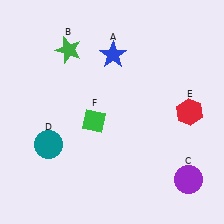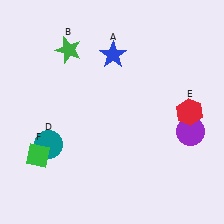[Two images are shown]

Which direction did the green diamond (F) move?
The green diamond (F) moved left.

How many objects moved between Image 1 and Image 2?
2 objects moved between the two images.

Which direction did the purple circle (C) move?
The purple circle (C) moved up.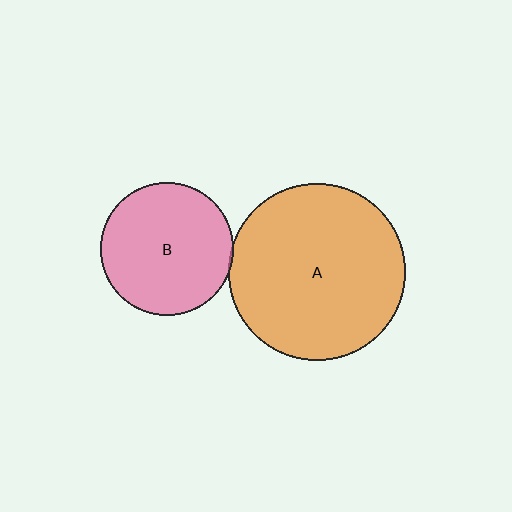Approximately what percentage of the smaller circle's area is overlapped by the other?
Approximately 5%.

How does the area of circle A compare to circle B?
Approximately 1.8 times.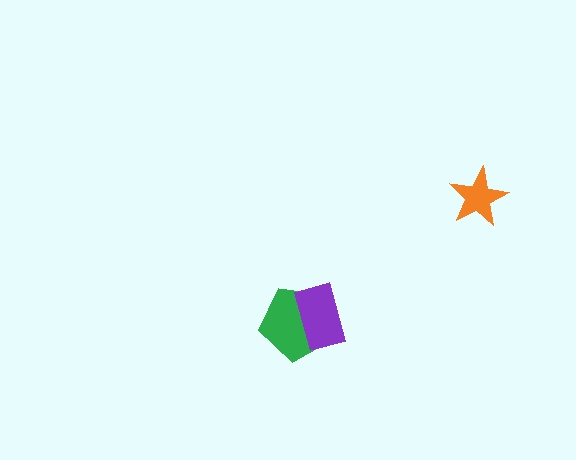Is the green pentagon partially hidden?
Yes, it is partially covered by another shape.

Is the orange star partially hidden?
No, no other shape covers it.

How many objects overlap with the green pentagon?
1 object overlaps with the green pentagon.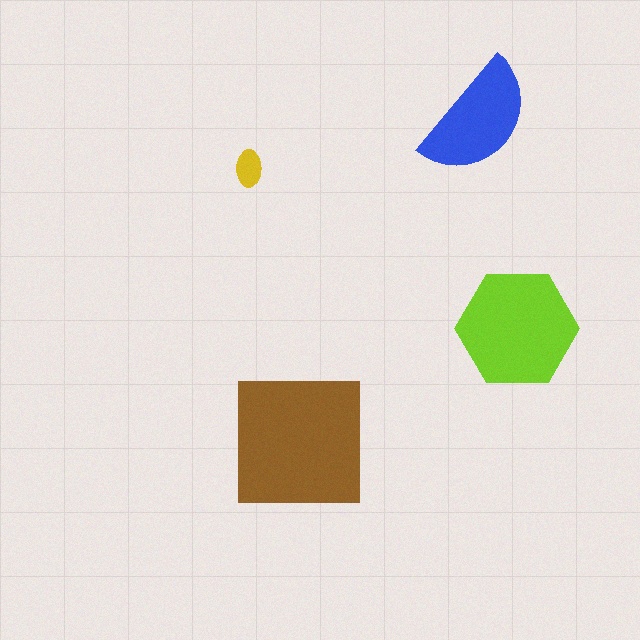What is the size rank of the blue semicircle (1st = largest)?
3rd.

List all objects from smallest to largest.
The yellow ellipse, the blue semicircle, the lime hexagon, the brown square.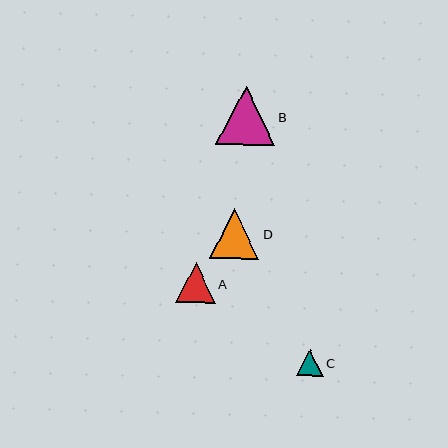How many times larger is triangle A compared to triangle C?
Triangle A is approximately 1.5 times the size of triangle C.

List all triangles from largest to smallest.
From largest to smallest: B, D, A, C.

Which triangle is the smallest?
Triangle C is the smallest with a size of approximately 27 pixels.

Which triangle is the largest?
Triangle B is the largest with a size of approximately 59 pixels.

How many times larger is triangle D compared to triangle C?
Triangle D is approximately 1.9 times the size of triangle C.